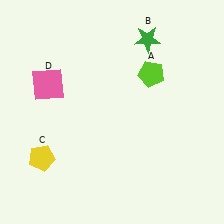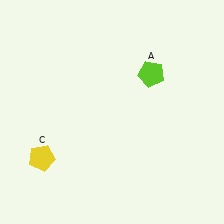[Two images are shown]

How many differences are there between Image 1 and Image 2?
There are 2 differences between the two images.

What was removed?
The pink square (D), the green star (B) were removed in Image 2.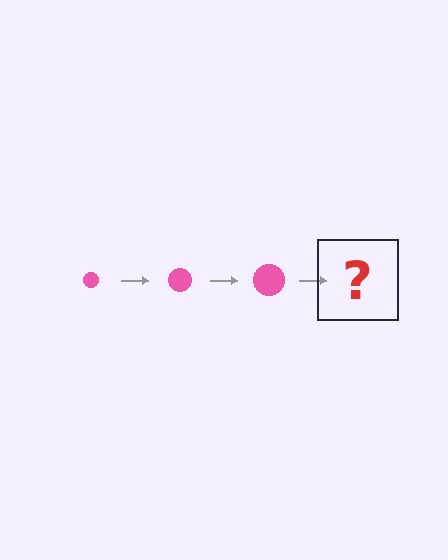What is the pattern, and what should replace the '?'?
The pattern is that the circle gets progressively larger each step. The '?' should be a pink circle, larger than the previous one.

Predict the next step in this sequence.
The next step is a pink circle, larger than the previous one.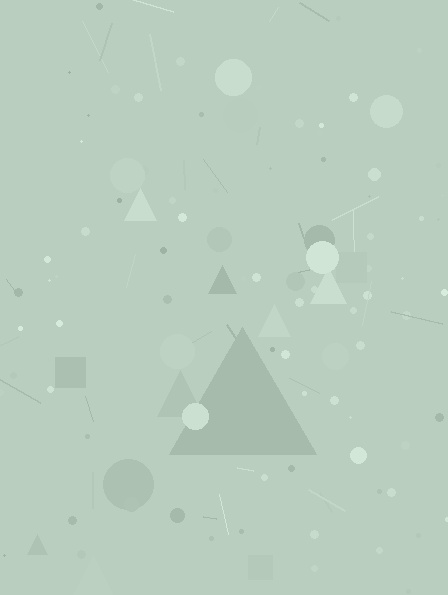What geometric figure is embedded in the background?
A triangle is embedded in the background.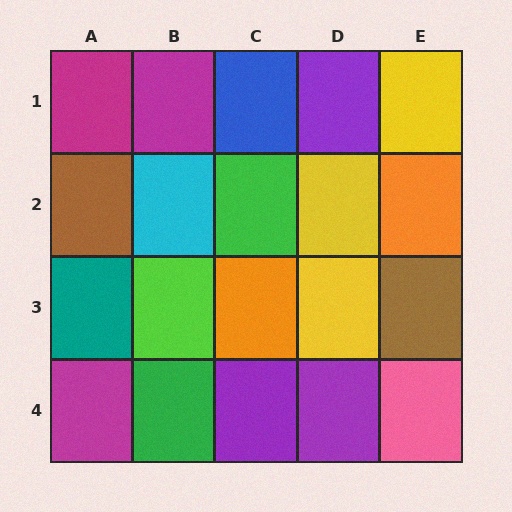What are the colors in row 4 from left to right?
Magenta, green, purple, purple, pink.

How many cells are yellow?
3 cells are yellow.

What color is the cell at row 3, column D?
Yellow.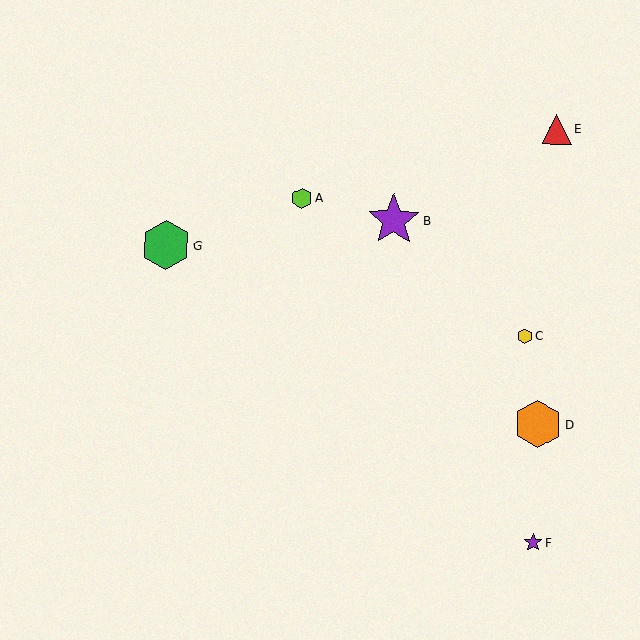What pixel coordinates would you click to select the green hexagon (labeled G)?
Click at (166, 245) to select the green hexagon G.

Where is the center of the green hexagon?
The center of the green hexagon is at (166, 245).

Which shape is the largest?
The purple star (labeled B) is the largest.